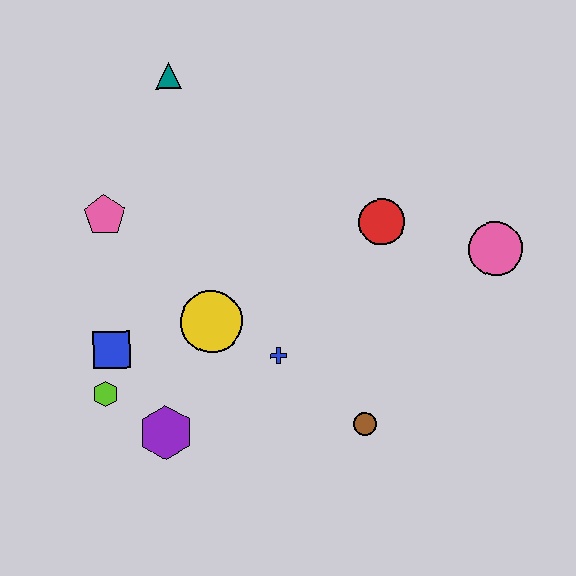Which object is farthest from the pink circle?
The lime hexagon is farthest from the pink circle.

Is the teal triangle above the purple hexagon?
Yes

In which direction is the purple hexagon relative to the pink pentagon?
The purple hexagon is below the pink pentagon.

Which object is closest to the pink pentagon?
The blue square is closest to the pink pentagon.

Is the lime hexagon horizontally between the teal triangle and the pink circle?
No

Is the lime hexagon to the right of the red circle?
No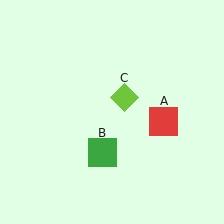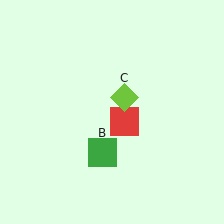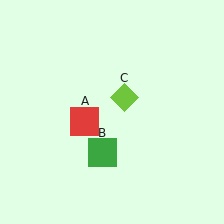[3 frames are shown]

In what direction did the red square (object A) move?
The red square (object A) moved left.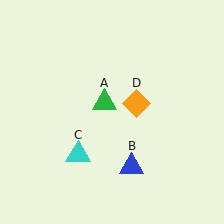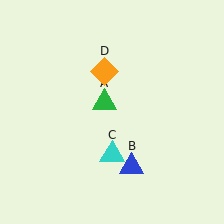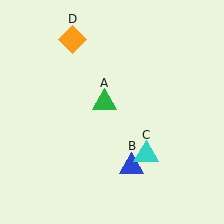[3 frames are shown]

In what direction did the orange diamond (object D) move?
The orange diamond (object D) moved up and to the left.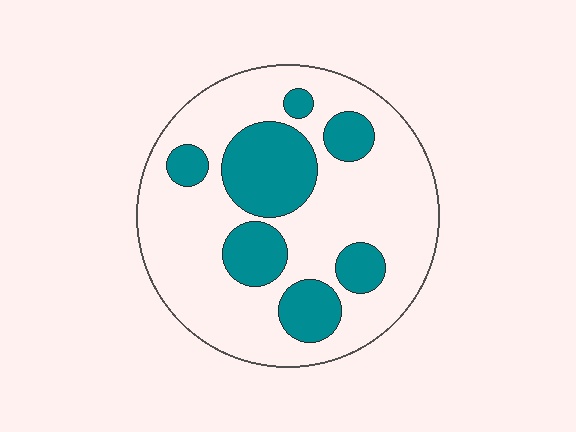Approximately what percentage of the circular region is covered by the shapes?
Approximately 30%.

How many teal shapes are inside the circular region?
7.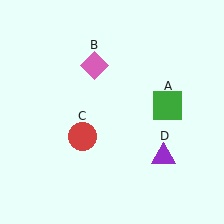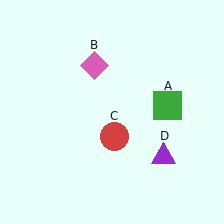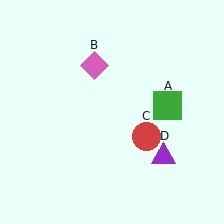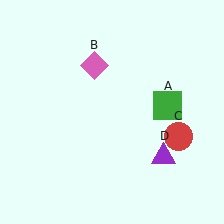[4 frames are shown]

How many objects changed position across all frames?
1 object changed position: red circle (object C).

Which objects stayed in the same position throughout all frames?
Green square (object A) and pink diamond (object B) and purple triangle (object D) remained stationary.